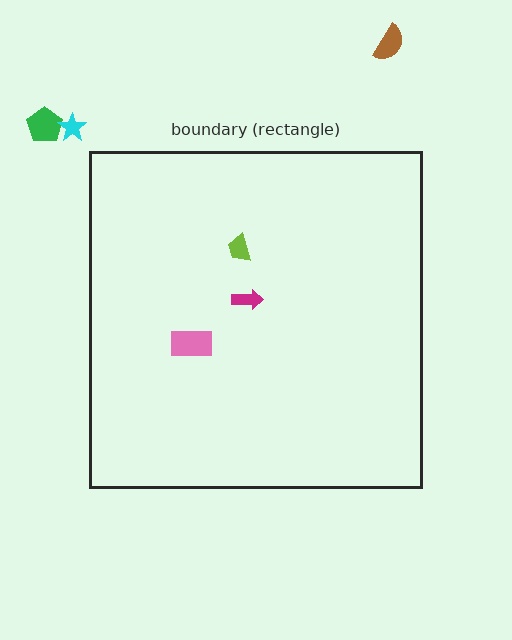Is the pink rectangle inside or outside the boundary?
Inside.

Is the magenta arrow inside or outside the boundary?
Inside.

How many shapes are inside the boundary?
3 inside, 3 outside.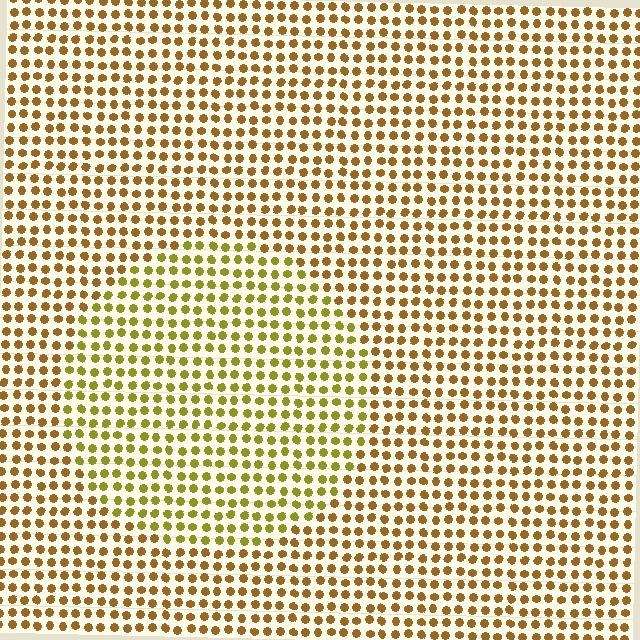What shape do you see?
I see a circle.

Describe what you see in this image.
The image is filled with small brown elements in a uniform arrangement. A circle-shaped region is visible where the elements are tinted to a slightly different hue, forming a subtle color boundary.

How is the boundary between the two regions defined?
The boundary is defined purely by a slight shift in hue (about 31 degrees). Spacing, size, and orientation are identical on both sides.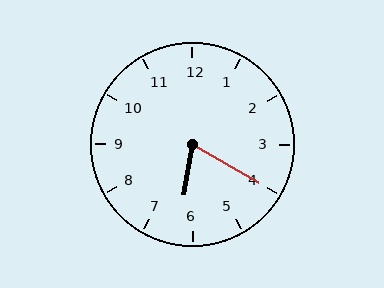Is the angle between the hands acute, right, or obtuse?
It is acute.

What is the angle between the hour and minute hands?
Approximately 70 degrees.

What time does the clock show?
6:20.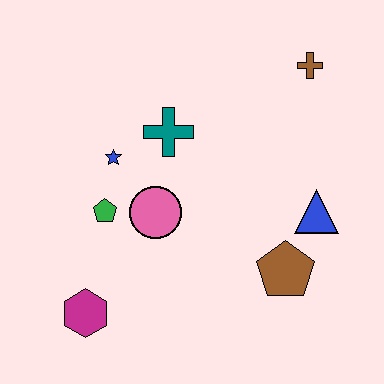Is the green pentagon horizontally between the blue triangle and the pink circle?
No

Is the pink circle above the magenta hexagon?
Yes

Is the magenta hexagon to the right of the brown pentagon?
No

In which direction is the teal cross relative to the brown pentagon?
The teal cross is above the brown pentagon.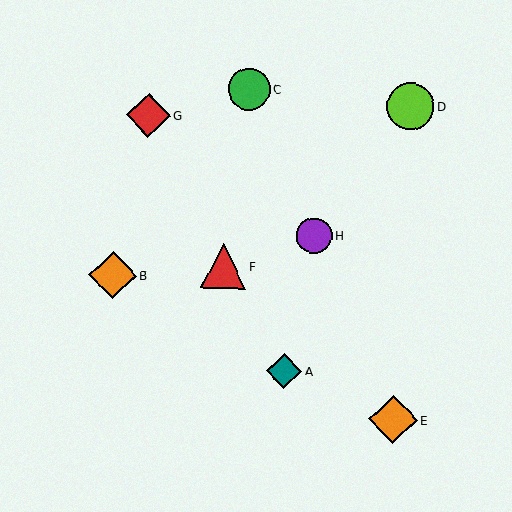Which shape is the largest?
The orange diamond (labeled E) is the largest.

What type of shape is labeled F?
Shape F is a red triangle.